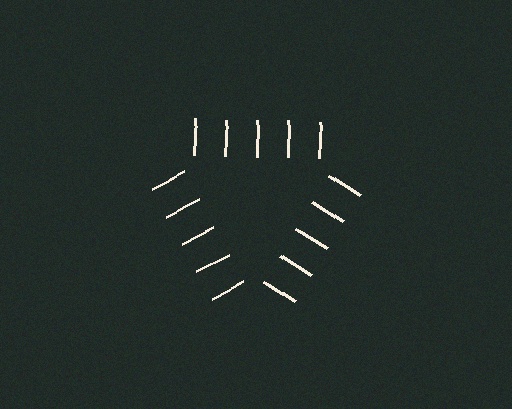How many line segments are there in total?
15 — 5 along each of the 3 edges.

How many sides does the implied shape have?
3 sides — the line-ends trace a triangle.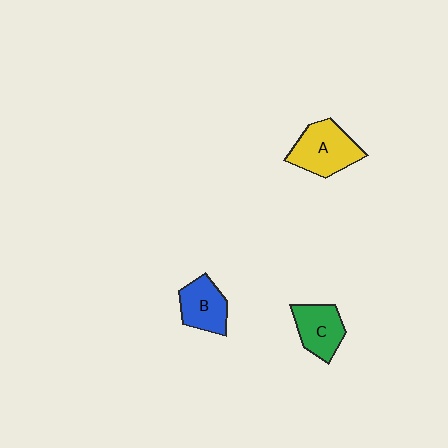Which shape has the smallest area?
Shape B (blue).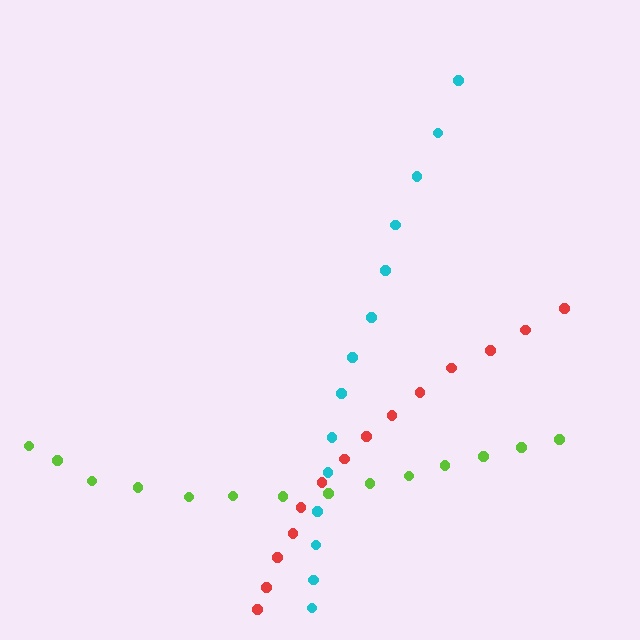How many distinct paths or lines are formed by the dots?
There are 3 distinct paths.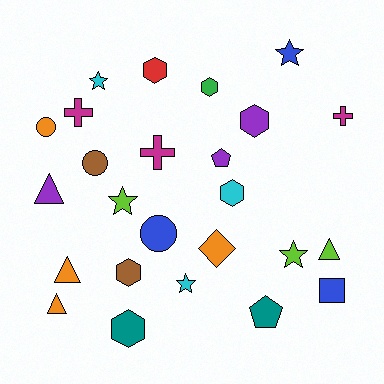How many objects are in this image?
There are 25 objects.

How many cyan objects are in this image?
There are 3 cyan objects.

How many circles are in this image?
There are 3 circles.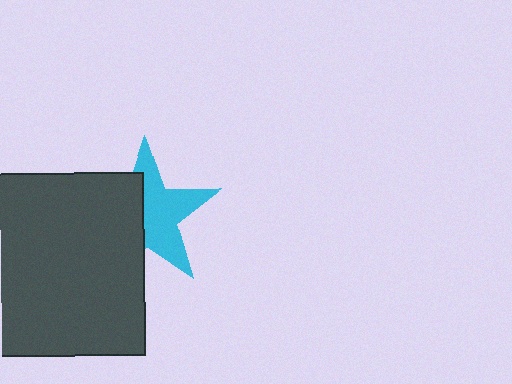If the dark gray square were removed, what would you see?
You would see the complete cyan star.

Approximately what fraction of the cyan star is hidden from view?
Roughly 44% of the cyan star is hidden behind the dark gray square.